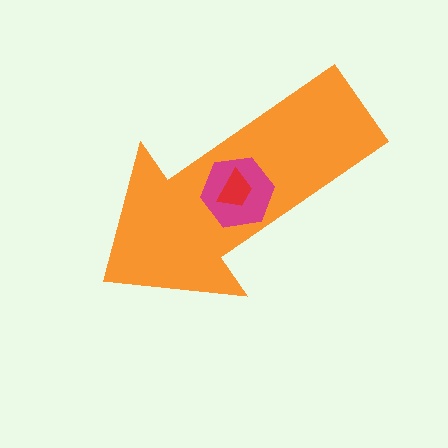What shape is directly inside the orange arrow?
The magenta hexagon.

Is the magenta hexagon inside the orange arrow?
Yes.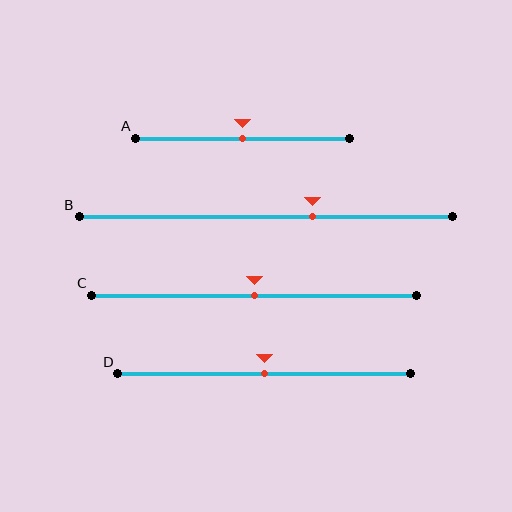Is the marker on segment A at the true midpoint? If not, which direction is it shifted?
Yes, the marker on segment A is at the true midpoint.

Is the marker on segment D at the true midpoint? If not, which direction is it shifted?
Yes, the marker on segment D is at the true midpoint.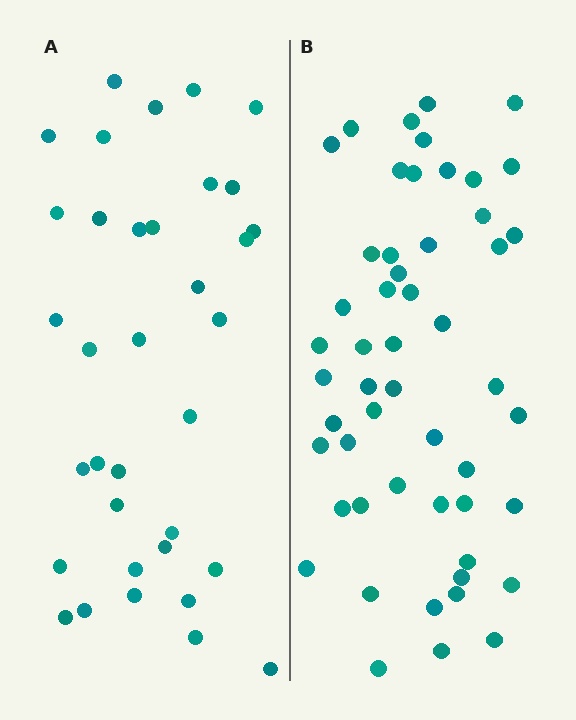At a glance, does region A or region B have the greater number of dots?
Region B (the right region) has more dots.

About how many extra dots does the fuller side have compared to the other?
Region B has approximately 15 more dots than region A.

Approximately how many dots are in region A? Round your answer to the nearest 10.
About 40 dots. (The exact count is 35, which rounds to 40.)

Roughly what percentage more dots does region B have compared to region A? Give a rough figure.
About 50% more.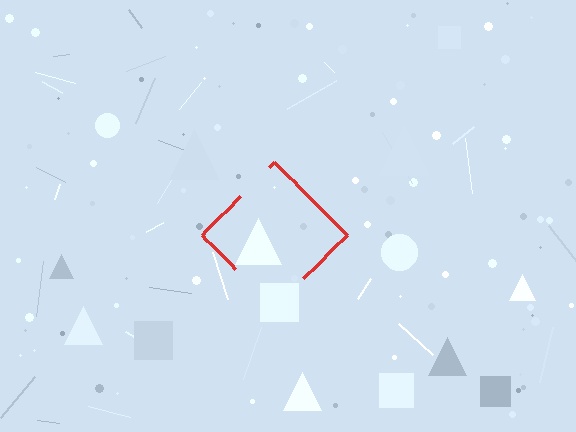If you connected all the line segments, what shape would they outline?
They would outline a diamond.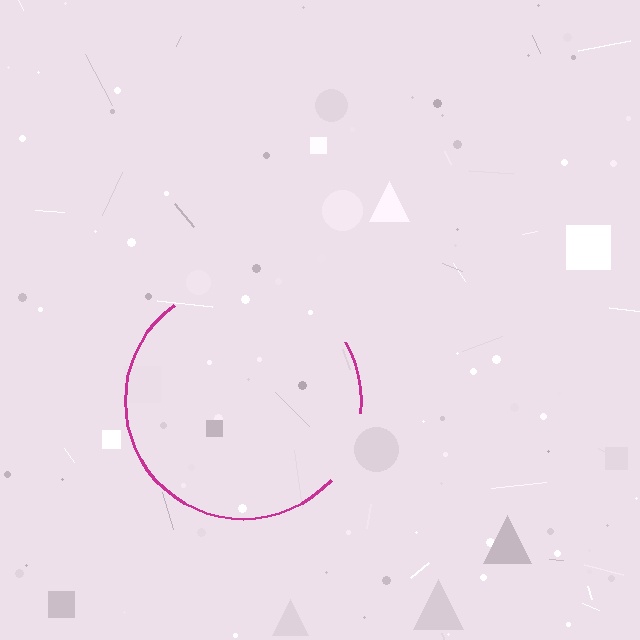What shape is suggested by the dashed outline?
The dashed outline suggests a circle.